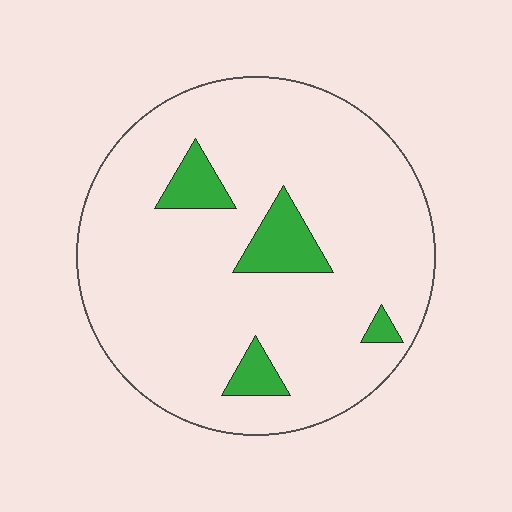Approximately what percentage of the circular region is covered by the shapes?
Approximately 10%.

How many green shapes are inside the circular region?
4.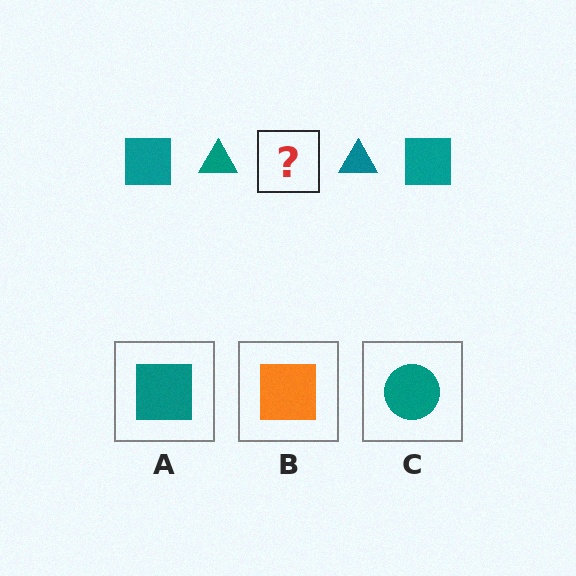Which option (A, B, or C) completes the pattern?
A.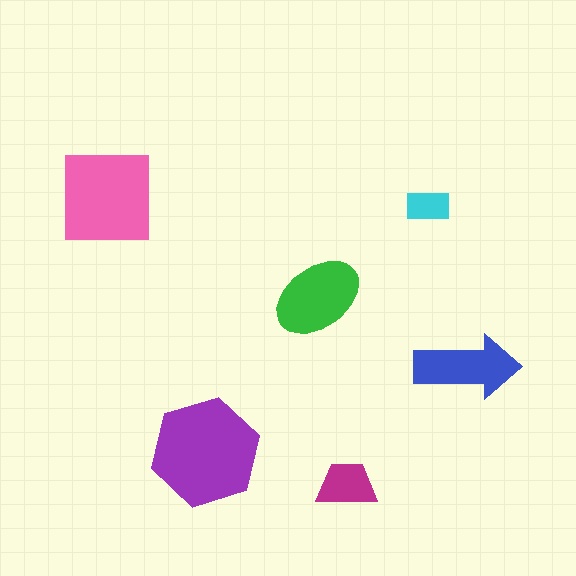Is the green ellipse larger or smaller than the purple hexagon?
Smaller.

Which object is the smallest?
The cyan rectangle.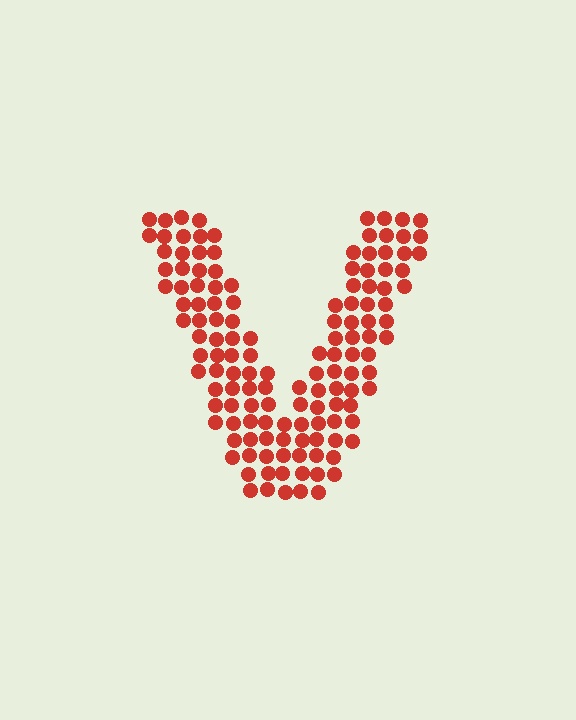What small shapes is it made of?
It is made of small circles.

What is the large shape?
The large shape is the letter V.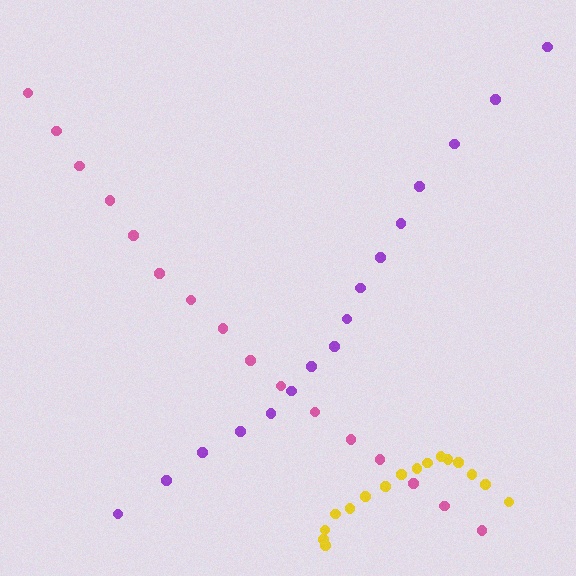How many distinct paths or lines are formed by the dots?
There are 3 distinct paths.